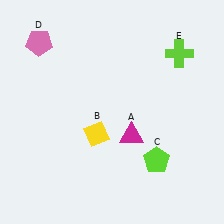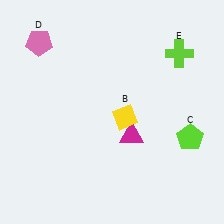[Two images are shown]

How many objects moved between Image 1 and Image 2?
2 objects moved between the two images.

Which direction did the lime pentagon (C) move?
The lime pentagon (C) moved right.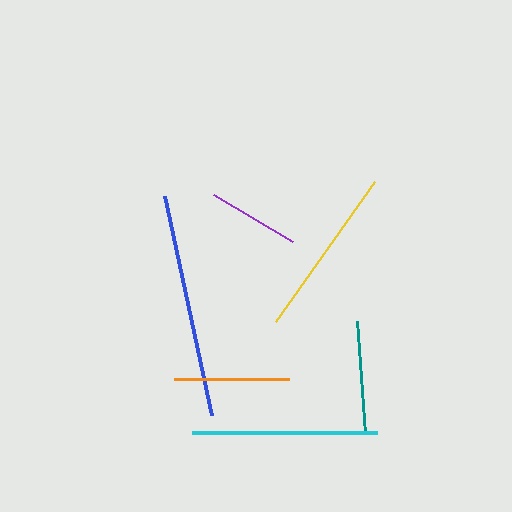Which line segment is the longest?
The blue line is the longest at approximately 223 pixels.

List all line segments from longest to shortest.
From longest to shortest: blue, cyan, yellow, orange, teal, purple.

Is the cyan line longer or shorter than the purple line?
The cyan line is longer than the purple line.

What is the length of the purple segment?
The purple segment is approximately 92 pixels long.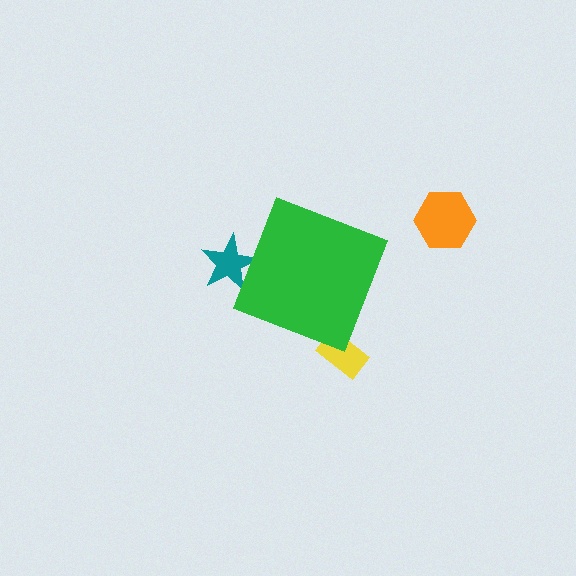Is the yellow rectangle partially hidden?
Yes, the yellow rectangle is partially hidden behind the green diamond.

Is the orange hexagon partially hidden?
No, the orange hexagon is fully visible.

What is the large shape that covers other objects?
A green diamond.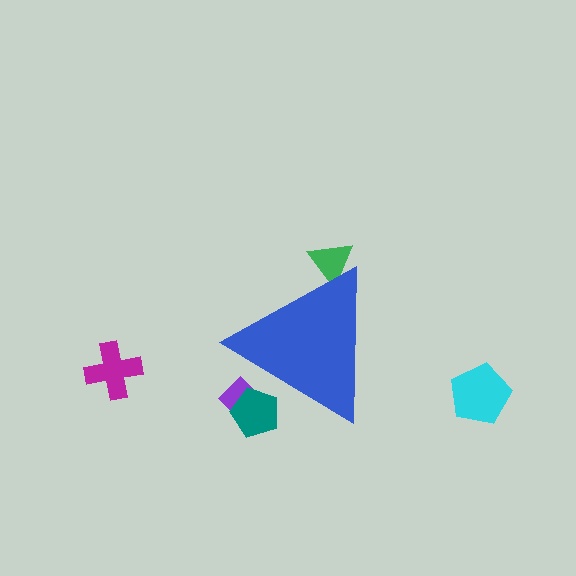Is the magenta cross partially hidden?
No, the magenta cross is fully visible.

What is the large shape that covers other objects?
A blue triangle.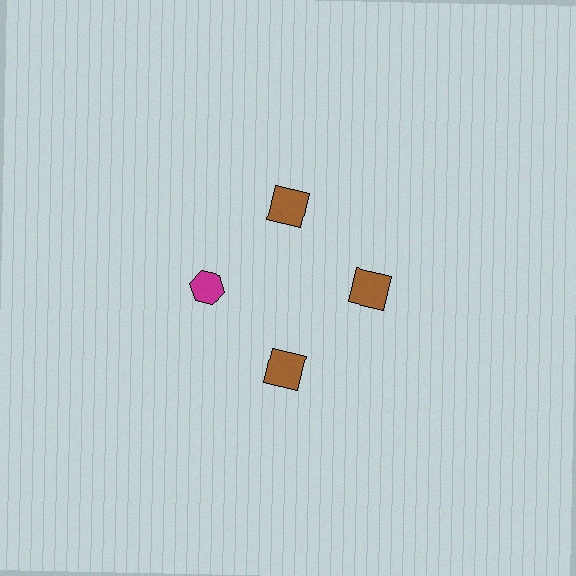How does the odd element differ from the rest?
It differs in both color (magenta instead of brown) and shape (hexagon instead of square).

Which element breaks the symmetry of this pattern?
The magenta hexagon at roughly the 9 o'clock position breaks the symmetry. All other shapes are brown squares.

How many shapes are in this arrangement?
There are 4 shapes arranged in a ring pattern.